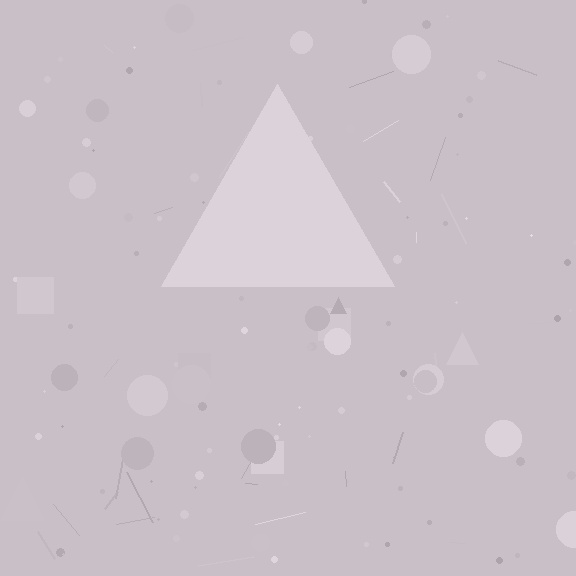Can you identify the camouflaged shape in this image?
The camouflaged shape is a triangle.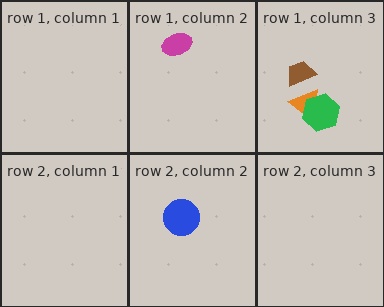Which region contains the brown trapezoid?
The row 1, column 3 region.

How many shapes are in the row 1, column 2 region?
1.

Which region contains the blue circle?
The row 2, column 2 region.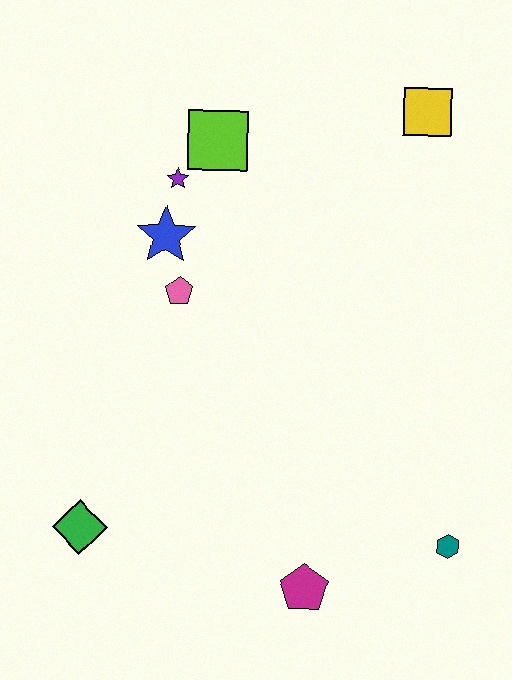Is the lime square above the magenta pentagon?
Yes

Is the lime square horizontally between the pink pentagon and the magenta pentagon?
Yes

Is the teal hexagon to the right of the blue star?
Yes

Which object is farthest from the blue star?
The teal hexagon is farthest from the blue star.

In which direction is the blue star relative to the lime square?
The blue star is below the lime square.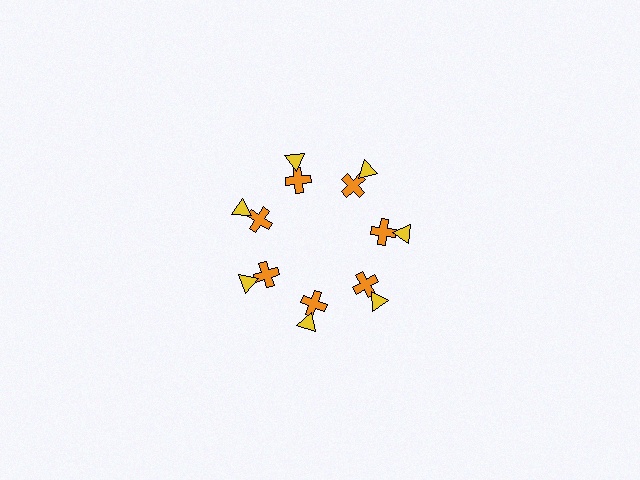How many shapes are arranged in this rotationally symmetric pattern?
There are 14 shapes, arranged in 7 groups of 2.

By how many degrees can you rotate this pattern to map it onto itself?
The pattern maps onto itself every 51 degrees of rotation.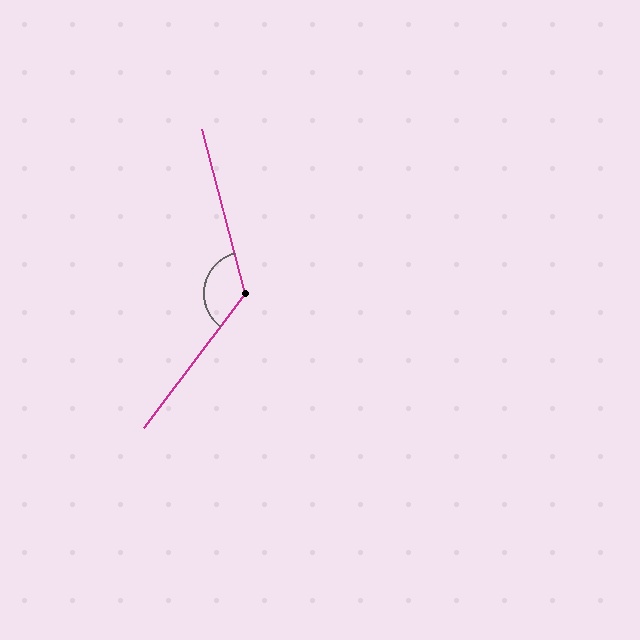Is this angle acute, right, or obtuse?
It is obtuse.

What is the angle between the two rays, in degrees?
Approximately 128 degrees.